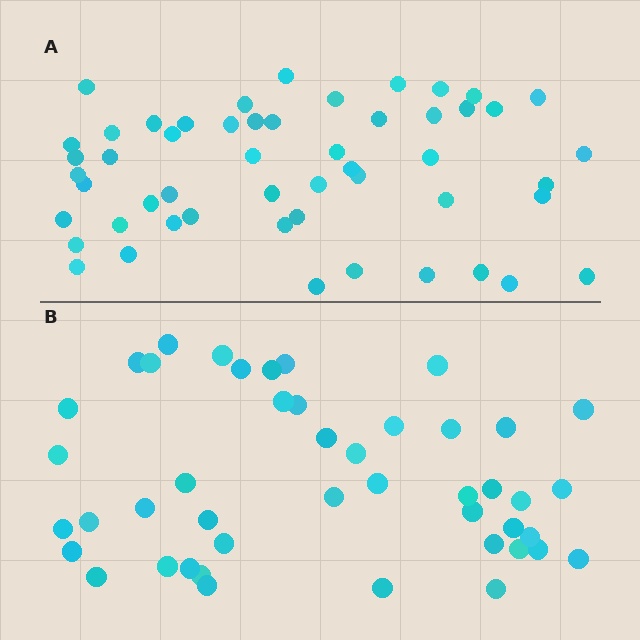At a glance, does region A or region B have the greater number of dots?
Region A (the top region) has more dots.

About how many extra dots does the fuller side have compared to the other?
Region A has roughly 8 or so more dots than region B.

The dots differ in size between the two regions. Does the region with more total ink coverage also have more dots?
No. Region B has more total ink coverage because its dots are larger, but region A actually contains more individual dots. Total area can be misleading — the number of items is what matters here.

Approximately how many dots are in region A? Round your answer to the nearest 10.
About 50 dots. (The exact count is 52, which rounds to 50.)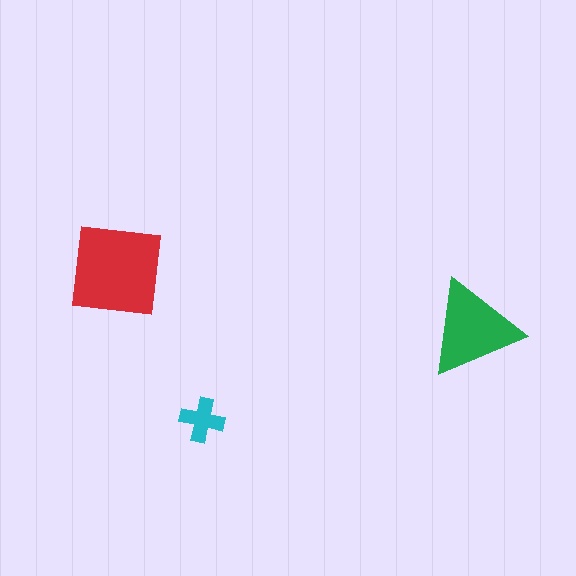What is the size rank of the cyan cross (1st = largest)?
3rd.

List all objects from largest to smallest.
The red square, the green triangle, the cyan cross.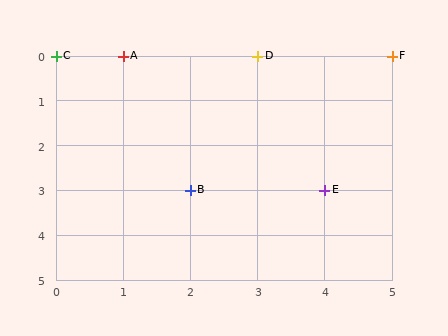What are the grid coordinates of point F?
Point F is at grid coordinates (5, 0).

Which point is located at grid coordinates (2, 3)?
Point B is at (2, 3).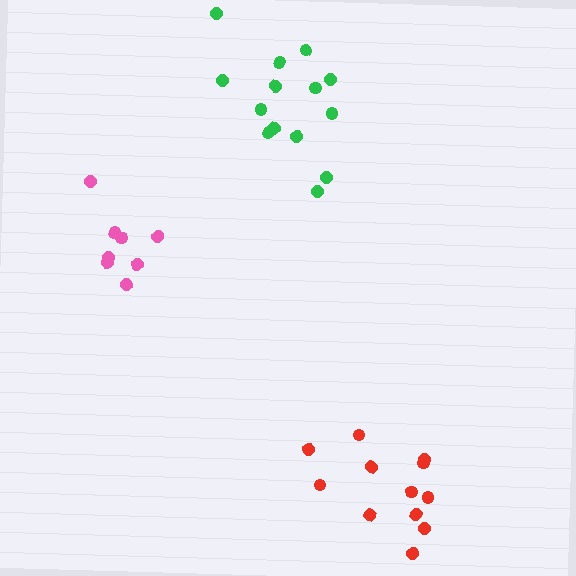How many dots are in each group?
Group 1: 14 dots, Group 2: 12 dots, Group 3: 8 dots (34 total).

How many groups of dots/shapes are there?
There are 3 groups.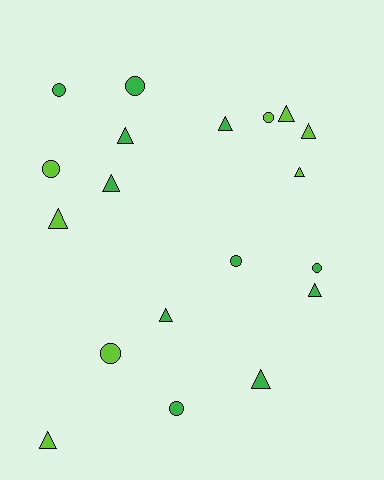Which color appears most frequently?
Green, with 11 objects.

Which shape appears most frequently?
Triangle, with 11 objects.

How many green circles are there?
There are 5 green circles.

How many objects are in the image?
There are 19 objects.